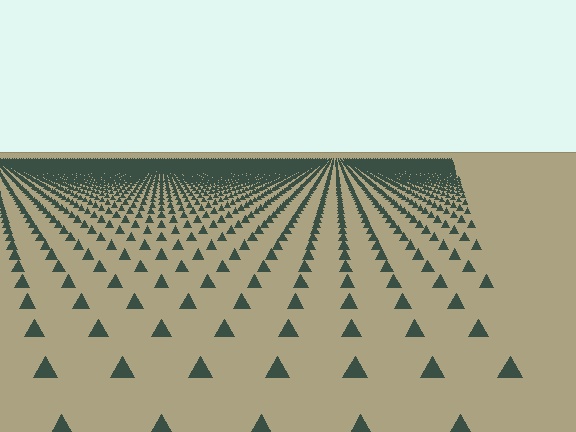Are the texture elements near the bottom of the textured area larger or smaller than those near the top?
Larger. Near the bottom, elements are closer to the viewer and appear at a bigger on-screen size.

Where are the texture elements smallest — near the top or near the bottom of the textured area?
Near the top.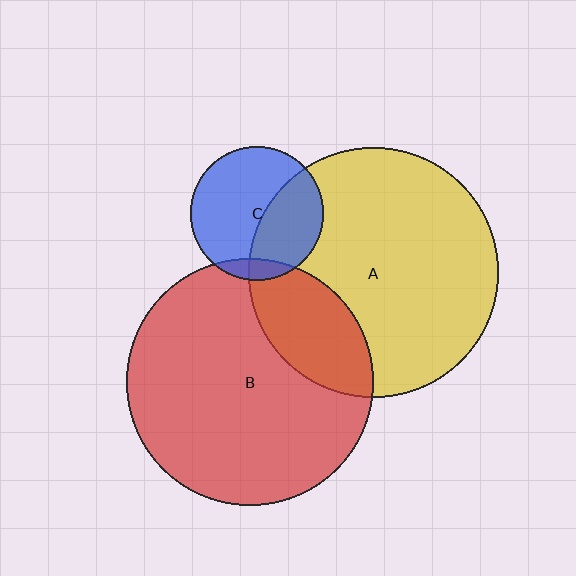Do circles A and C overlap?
Yes.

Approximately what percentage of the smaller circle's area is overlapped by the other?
Approximately 40%.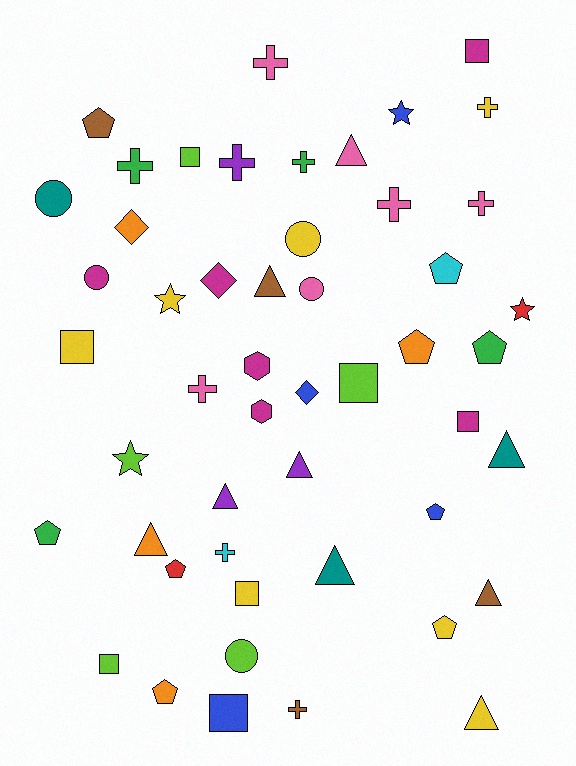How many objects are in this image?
There are 50 objects.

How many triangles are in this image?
There are 9 triangles.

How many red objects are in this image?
There are 2 red objects.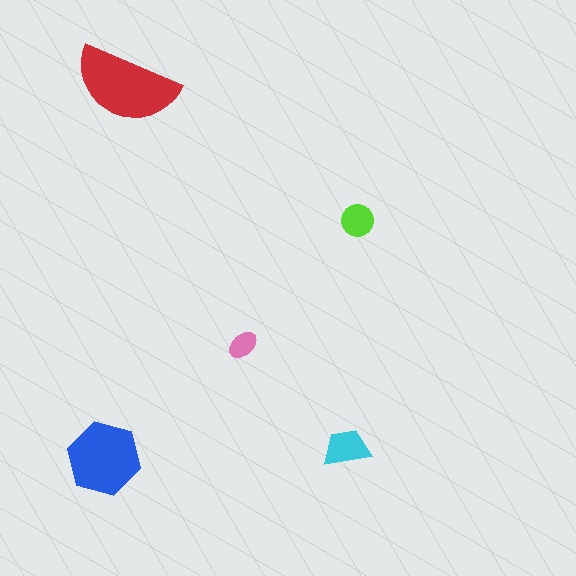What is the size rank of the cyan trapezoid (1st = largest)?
3rd.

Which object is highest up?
The red semicircle is topmost.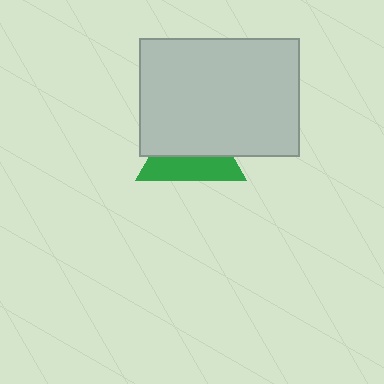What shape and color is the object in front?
The object in front is a light gray rectangle.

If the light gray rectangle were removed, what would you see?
You would see the complete green triangle.